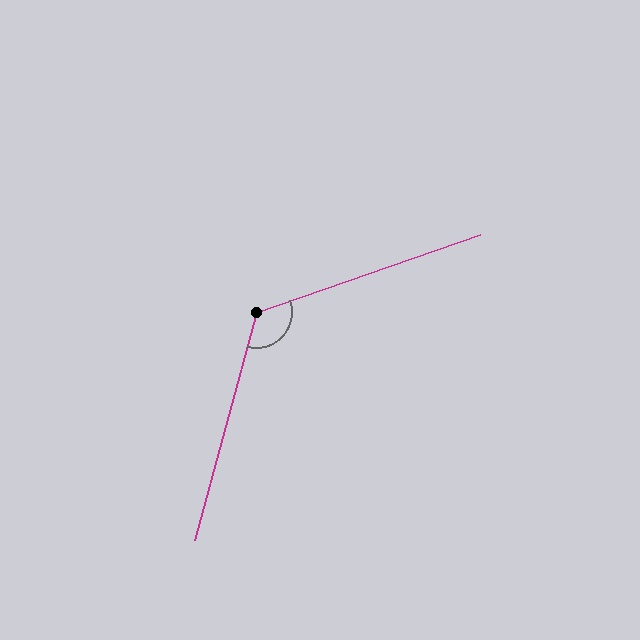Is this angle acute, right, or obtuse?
It is obtuse.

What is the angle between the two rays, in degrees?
Approximately 124 degrees.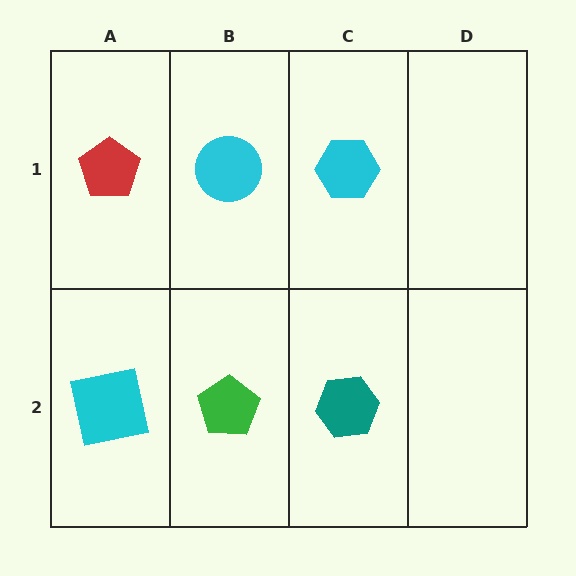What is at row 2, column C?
A teal hexagon.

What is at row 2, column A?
A cyan square.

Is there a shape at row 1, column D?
No, that cell is empty.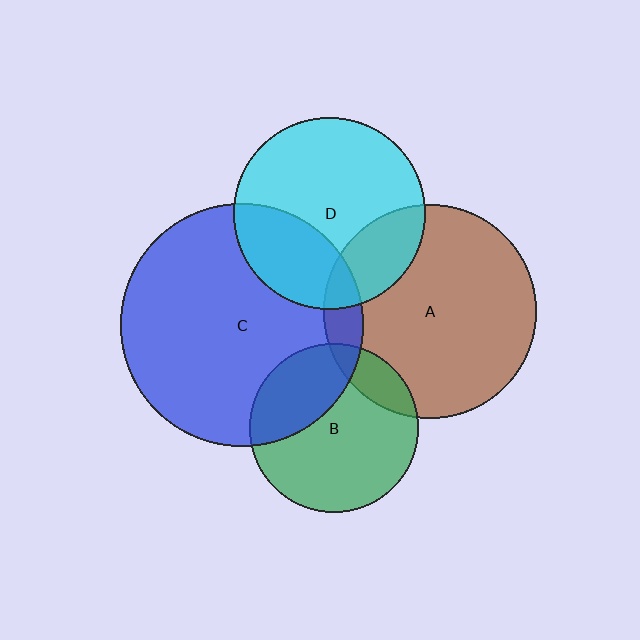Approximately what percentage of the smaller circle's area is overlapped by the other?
Approximately 20%.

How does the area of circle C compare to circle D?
Approximately 1.6 times.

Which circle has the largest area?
Circle C (blue).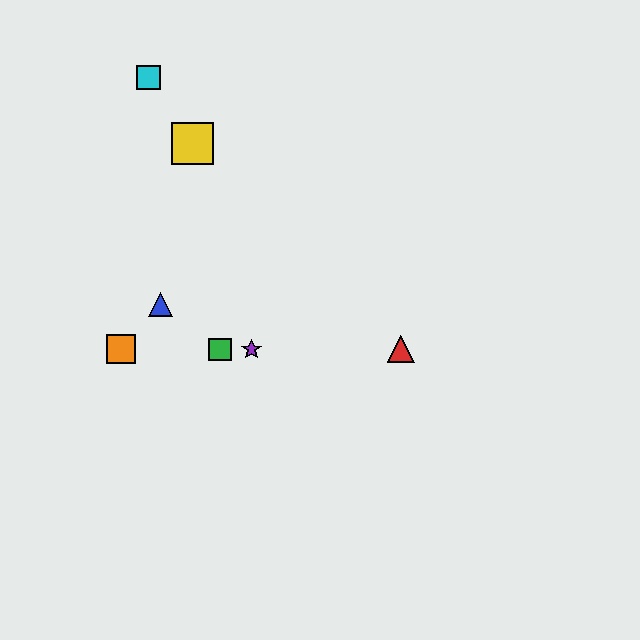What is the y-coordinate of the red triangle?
The red triangle is at y≈349.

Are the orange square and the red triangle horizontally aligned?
Yes, both are at y≈349.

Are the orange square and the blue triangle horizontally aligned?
No, the orange square is at y≈349 and the blue triangle is at y≈305.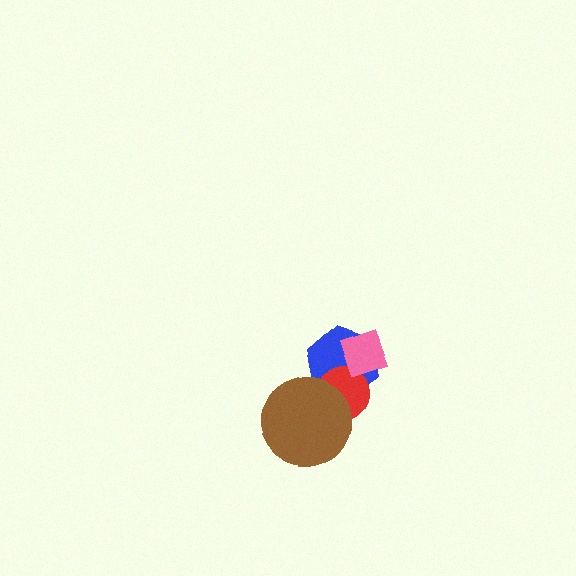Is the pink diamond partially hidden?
No, no other shape covers it.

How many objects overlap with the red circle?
3 objects overlap with the red circle.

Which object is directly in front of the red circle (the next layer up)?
The pink diamond is directly in front of the red circle.